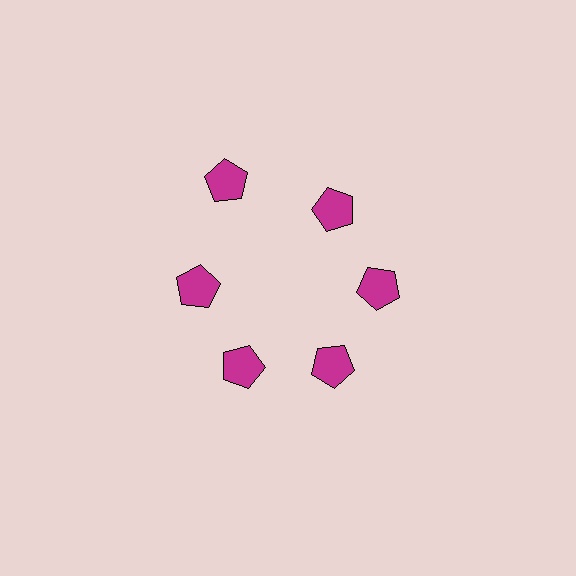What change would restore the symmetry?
The symmetry would be restored by moving it inward, back onto the ring so that all 6 pentagons sit at equal angles and equal distance from the center.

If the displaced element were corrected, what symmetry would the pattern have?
It would have 6-fold rotational symmetry — the pattern would map onto itself every 60 degrees.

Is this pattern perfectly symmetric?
No. The 6 magenta pentagons are arranged in a ring, but one element near the 11 o'clock position is pushed outward from the center, breaking the 6-fold rotational symmetry.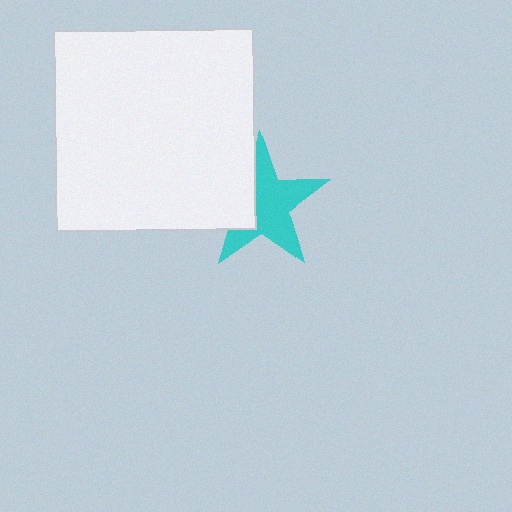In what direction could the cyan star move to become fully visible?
The cyan star could move right. That would shift it out from behind the white square entirely.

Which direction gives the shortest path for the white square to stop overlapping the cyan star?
Moving left gives the shortest separation.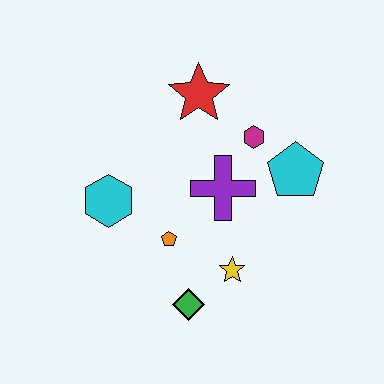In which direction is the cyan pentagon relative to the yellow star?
The cyan pentagon is above the yellow star.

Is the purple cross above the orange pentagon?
Yes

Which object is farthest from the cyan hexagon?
The cyan pentagon is farthest from the cyan hexagon.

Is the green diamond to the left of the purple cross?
Yes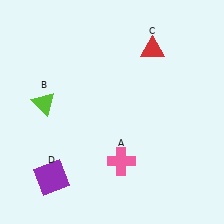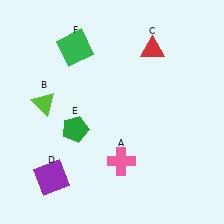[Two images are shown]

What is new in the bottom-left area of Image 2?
A green pentagon (E) was added in the bottom-left area of Image 2.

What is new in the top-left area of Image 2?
A green square (F) was added in the top-left area of Image 2.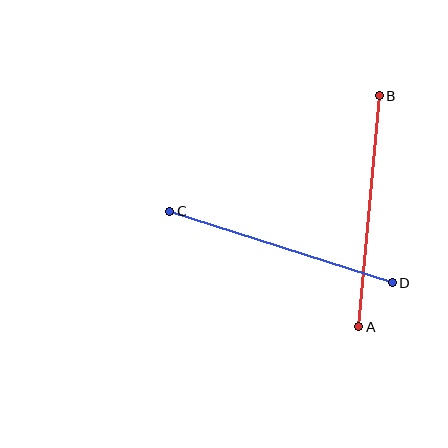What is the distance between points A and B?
The distance is approximately 232 pixels.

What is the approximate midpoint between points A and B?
The midpoint is at approximately (369, 211) pixels.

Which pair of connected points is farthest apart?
Points C and D are farthest apart.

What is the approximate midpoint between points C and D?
The midpoint is at approximately (281, 247) pixels.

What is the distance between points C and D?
The distance is approximately 234 pixels.